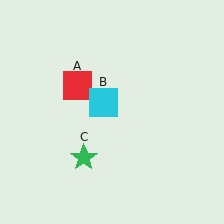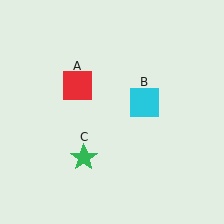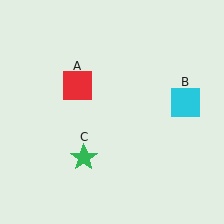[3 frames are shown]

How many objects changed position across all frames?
1 object changed position: cyan square (object B).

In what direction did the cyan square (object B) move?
The cyan square (object B) moved right.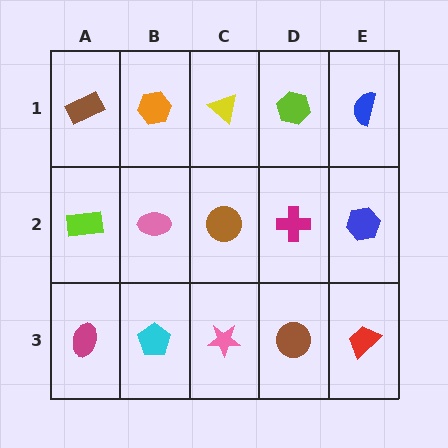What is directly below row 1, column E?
A blue hexagon.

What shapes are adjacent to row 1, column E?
A blue hexagon (row 2, column E), a lime hexagon (row 1, column D).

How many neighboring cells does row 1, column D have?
3.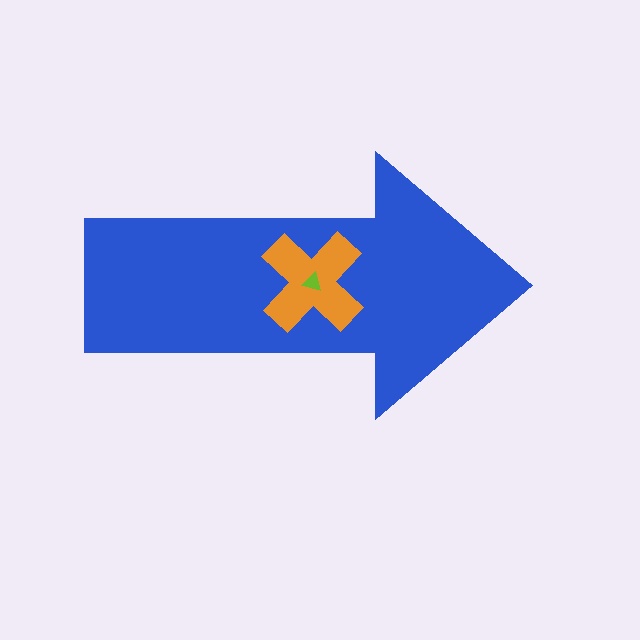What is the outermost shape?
The blue arrow.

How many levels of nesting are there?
3.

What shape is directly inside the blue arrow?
The orange cross.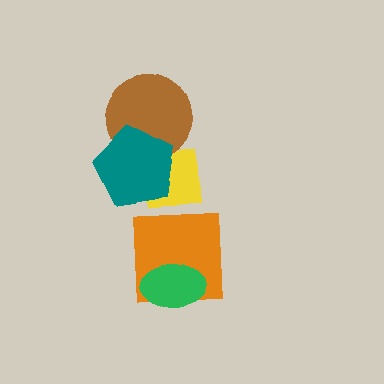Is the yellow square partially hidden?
Yes, it is partially covered by another shape.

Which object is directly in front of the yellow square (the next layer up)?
The brown circle is directly in front of the yellow square.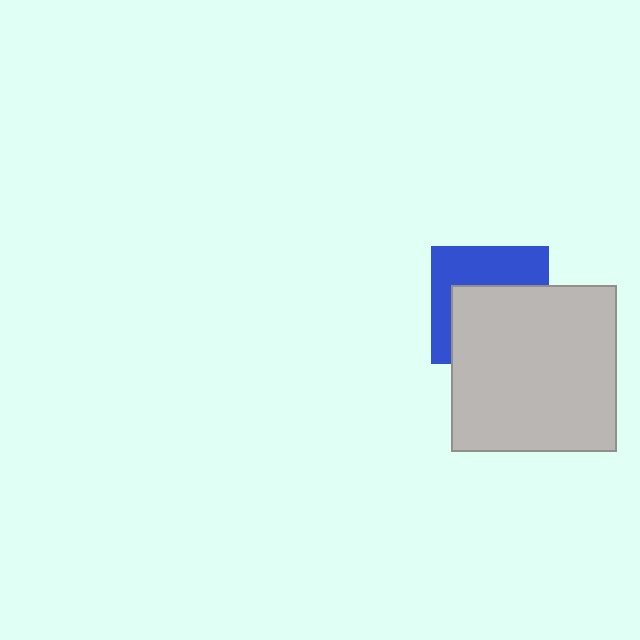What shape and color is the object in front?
The object in front is a light gray square.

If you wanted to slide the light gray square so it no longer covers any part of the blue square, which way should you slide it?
Slide it down — that is the most direct way to separate the two shapes.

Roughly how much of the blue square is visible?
About half of it is visible (roughly 45%).